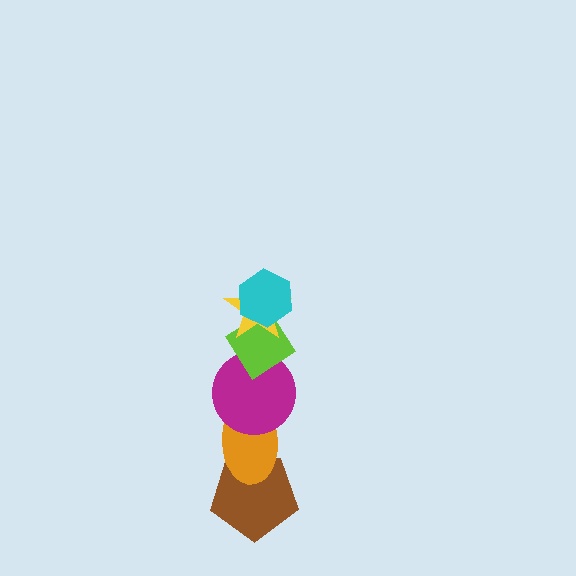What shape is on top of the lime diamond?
The yellow star is on top of the lime diamond.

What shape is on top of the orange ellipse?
The magenta circle is on top of the orange ellipse.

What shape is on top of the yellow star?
The cyan hexagon is on top of the yellow star.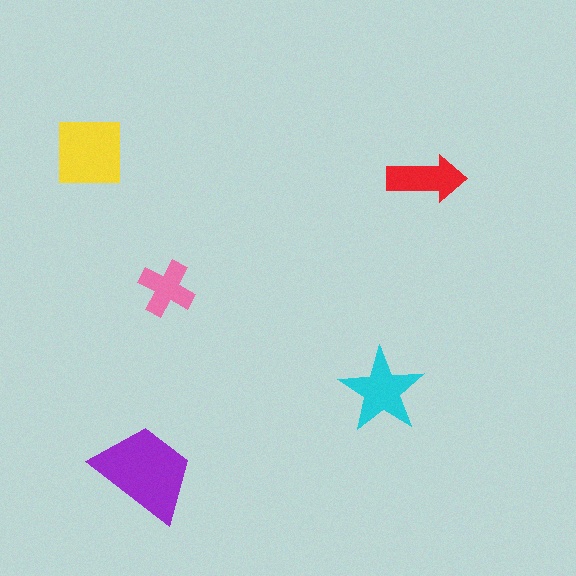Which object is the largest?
The purple trapezoid.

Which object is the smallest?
The pink cross.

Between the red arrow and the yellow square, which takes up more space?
The yellow square.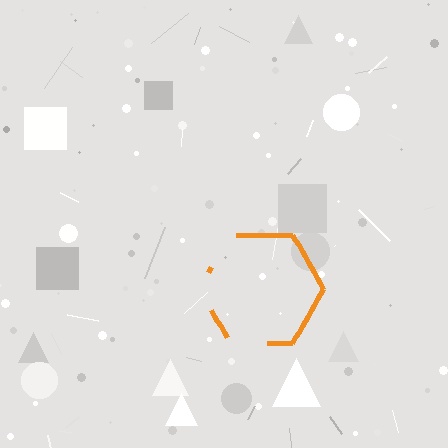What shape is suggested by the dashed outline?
The dashed outline suggests a hexagon.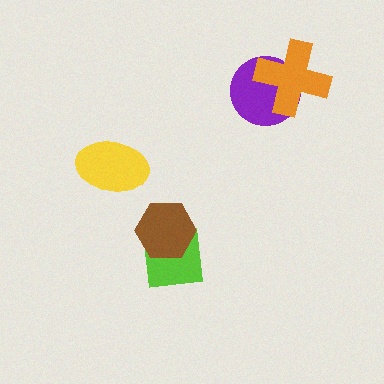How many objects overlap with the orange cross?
1 object overlaps with the orange cross.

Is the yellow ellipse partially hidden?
No, no other shape covers it.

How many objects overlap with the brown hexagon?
1 object overlaps with the brown hexagon.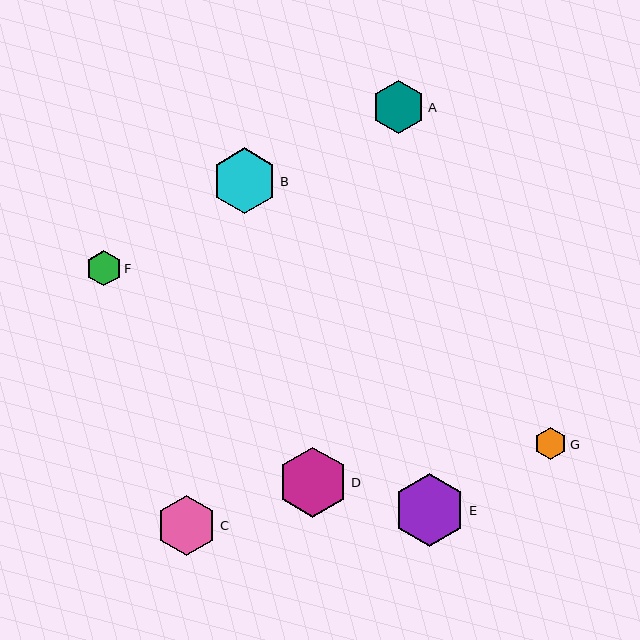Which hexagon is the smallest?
Hexagon G is the smallest with a size of approximately 32 pixels.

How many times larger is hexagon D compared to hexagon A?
Hexagon D is approximately 1.3 times the size of hexagon A.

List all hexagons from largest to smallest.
From largest to smallest: E, D, B, C, A, F, G.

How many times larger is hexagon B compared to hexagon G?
Hexagon B is approximately 2.1 times the size of hexagon G.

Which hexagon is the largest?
Hexagon E is the largest with a size of approximately 72 pixels.